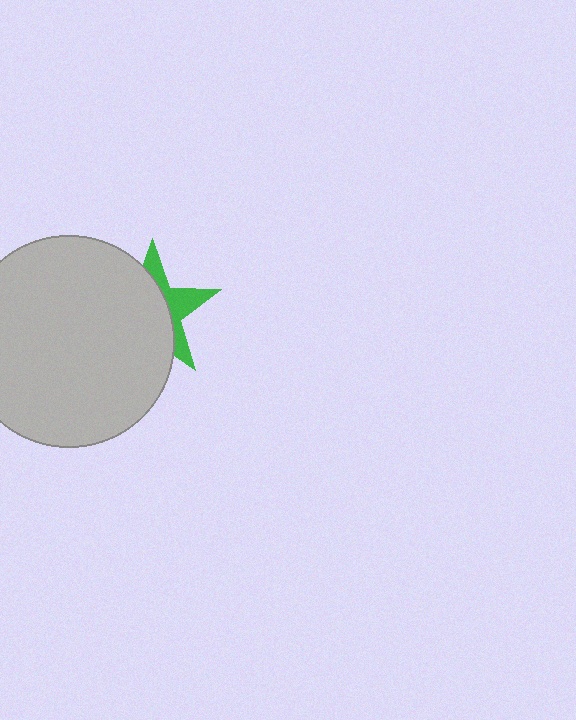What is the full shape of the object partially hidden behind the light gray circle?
The partially hidden object is a green star.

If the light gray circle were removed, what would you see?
You would see the complete green star.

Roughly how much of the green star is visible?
A small part of it is visible (roughly 35%).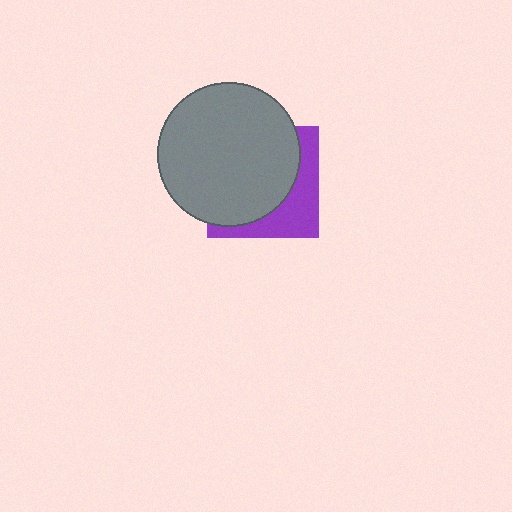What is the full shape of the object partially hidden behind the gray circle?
The partially hidden object is a purple square.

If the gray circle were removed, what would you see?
You would see the complete purple square.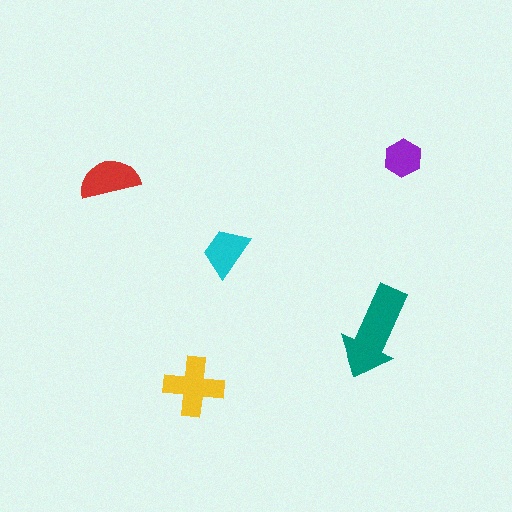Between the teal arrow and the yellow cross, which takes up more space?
The teal arrow.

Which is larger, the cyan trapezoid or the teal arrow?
The teal arrow.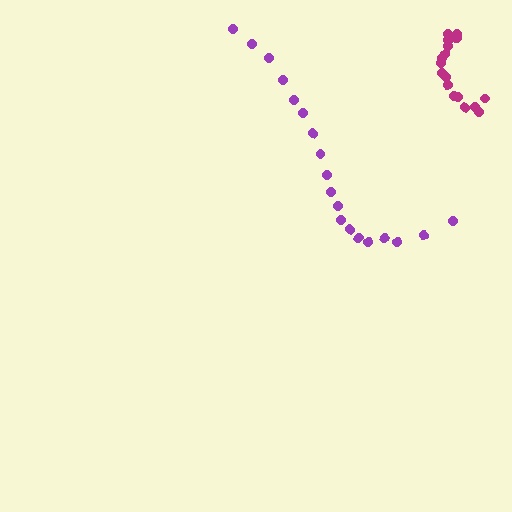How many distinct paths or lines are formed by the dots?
There are 2 distinct paths.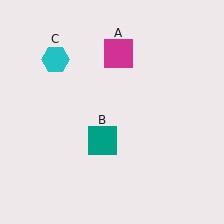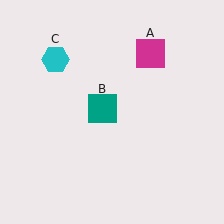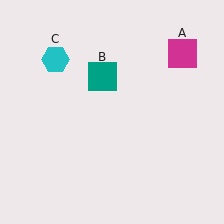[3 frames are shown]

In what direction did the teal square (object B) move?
The teal square (object B) moved up.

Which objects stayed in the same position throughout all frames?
Cyan hexagon (object C) remained stationary.